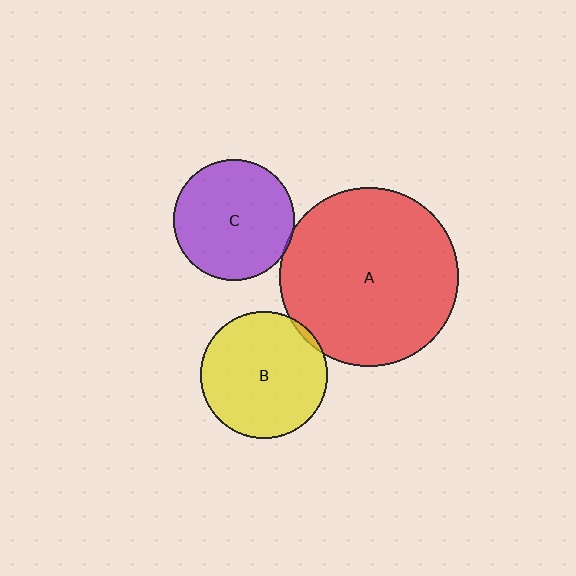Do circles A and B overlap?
Yes.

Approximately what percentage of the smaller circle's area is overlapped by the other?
Approximately 5%.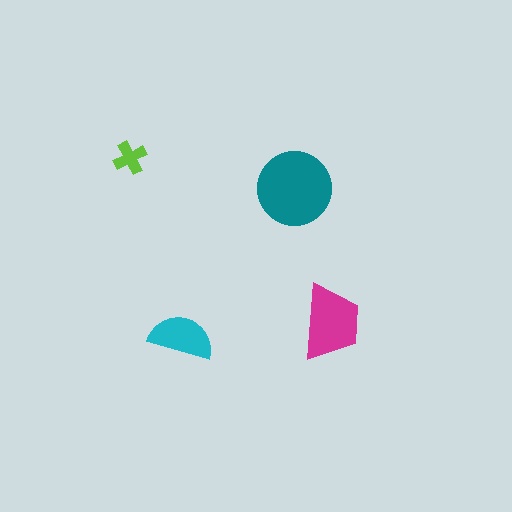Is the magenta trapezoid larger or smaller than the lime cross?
Larger.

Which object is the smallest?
The lime cross.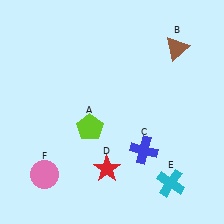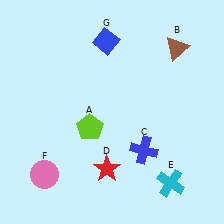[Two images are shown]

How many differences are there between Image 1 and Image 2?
There is 1 difference between the two images.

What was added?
A blue diamond (G) was added in Image 2.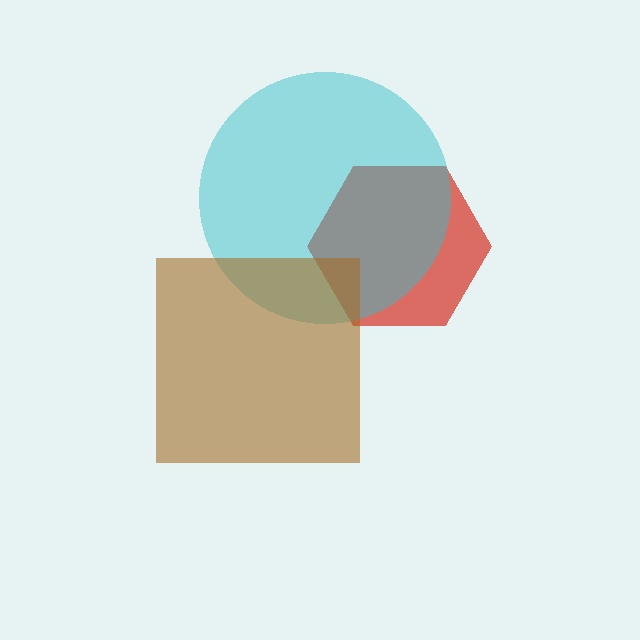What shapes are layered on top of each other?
The layered shapes are: a red hexagon, a cyan circle, a brown square.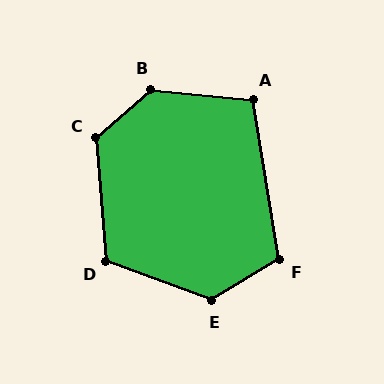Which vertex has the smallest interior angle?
A, at approximately 105 degrees.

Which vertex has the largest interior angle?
B, at approximately 133 degrees.